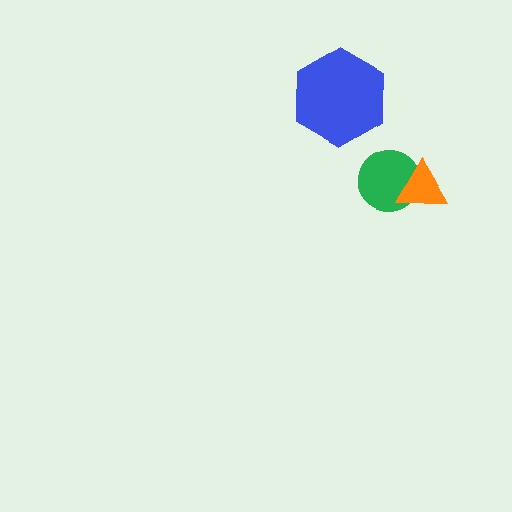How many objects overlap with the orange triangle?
1 object overlaps with the orange triangle.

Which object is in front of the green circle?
The orange triangle is in front of the green circle.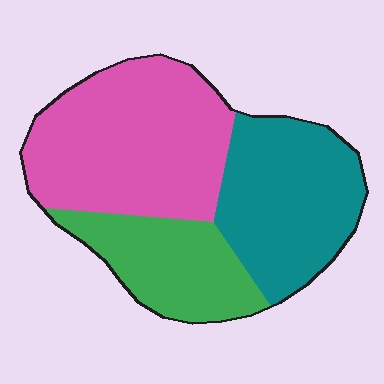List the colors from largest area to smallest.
From largest to smallest: pink, teal, green.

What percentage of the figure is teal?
Teal takes up about one third (1/3) of the figure.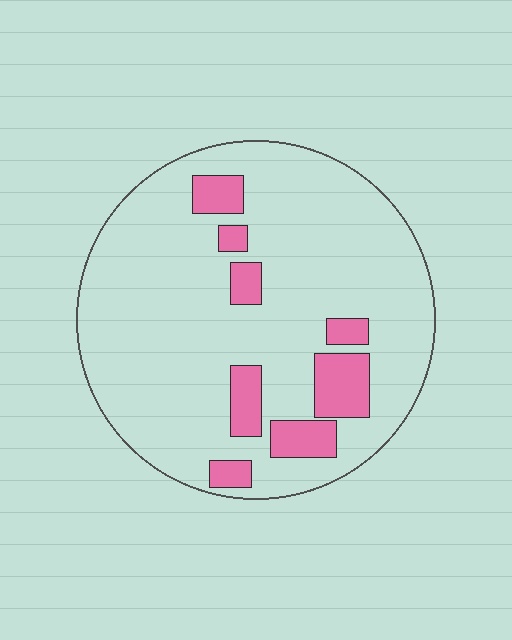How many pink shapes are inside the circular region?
8.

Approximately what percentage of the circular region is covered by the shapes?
Approximately 15%.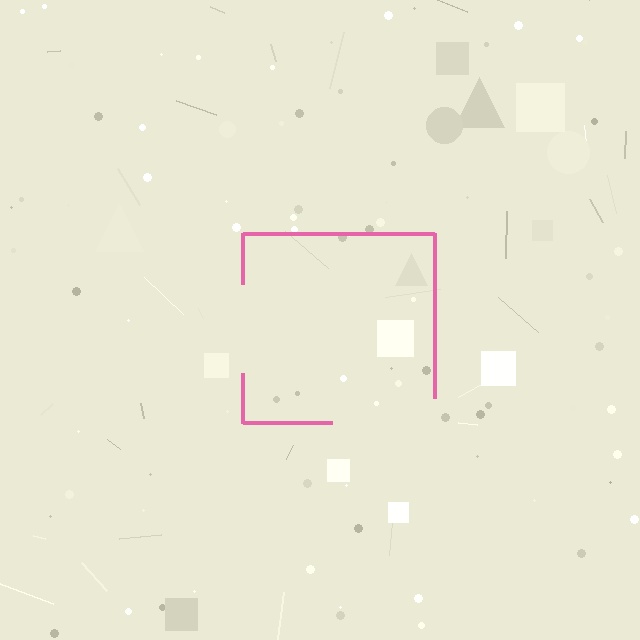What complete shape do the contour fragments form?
The contour fragments form a square.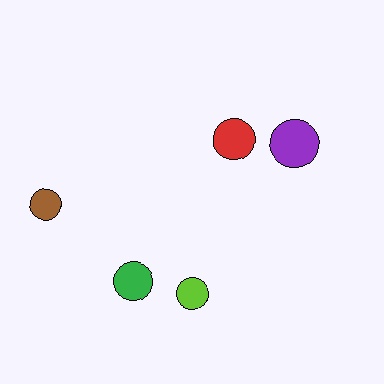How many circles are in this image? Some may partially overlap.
There are 5 circles.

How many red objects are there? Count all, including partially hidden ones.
There is 1 red object.